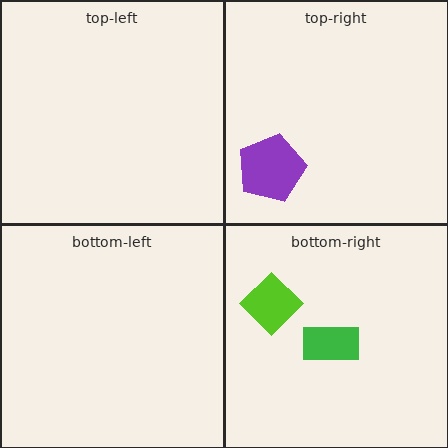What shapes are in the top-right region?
The purple pentagon.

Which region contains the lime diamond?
The bottom-right region.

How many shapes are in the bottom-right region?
2.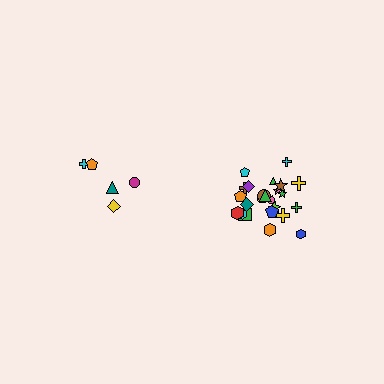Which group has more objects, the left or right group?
The right group.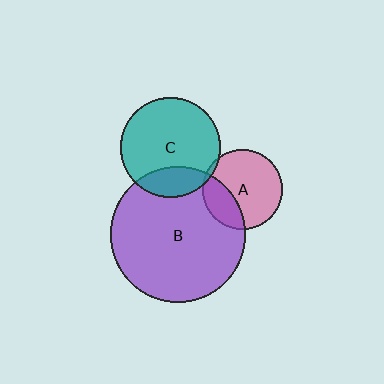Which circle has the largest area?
Circle B (purple).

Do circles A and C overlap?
Yes.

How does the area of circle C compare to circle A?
Approximately 1.6 times.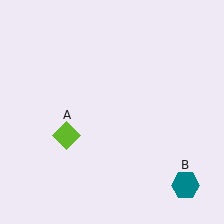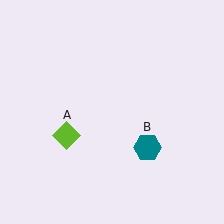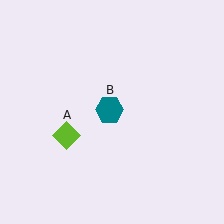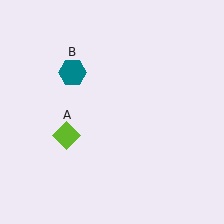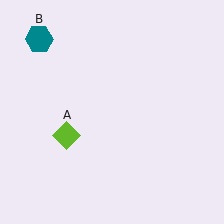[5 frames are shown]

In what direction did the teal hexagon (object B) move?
The teal hexagon (object B) moved up and to the left.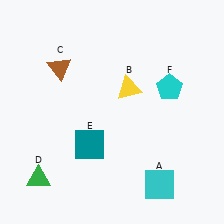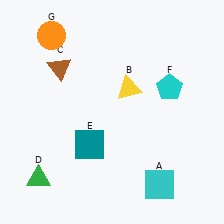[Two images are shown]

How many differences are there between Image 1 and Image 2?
There is 1 difference between the two images.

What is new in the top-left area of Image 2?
An orange circle (G) was added in the top-left area of Image 2.